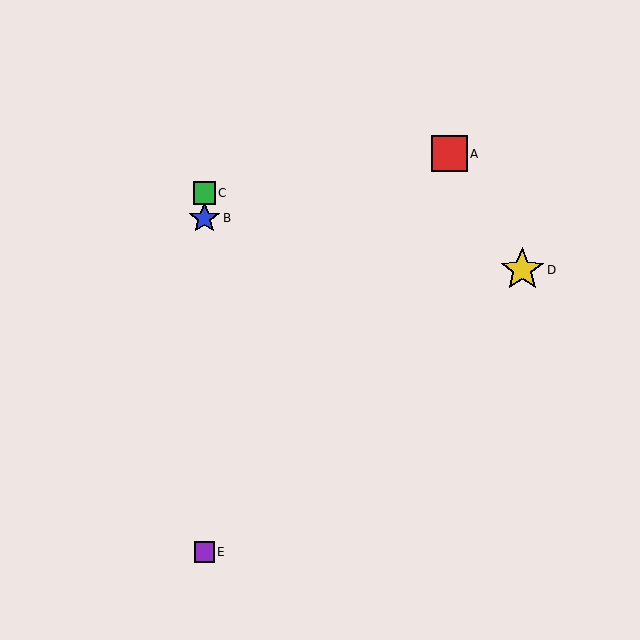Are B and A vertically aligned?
No, B is at x≈204 and A is at x≈450.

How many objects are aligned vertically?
3 objects (B, C, E) are aligned vertically.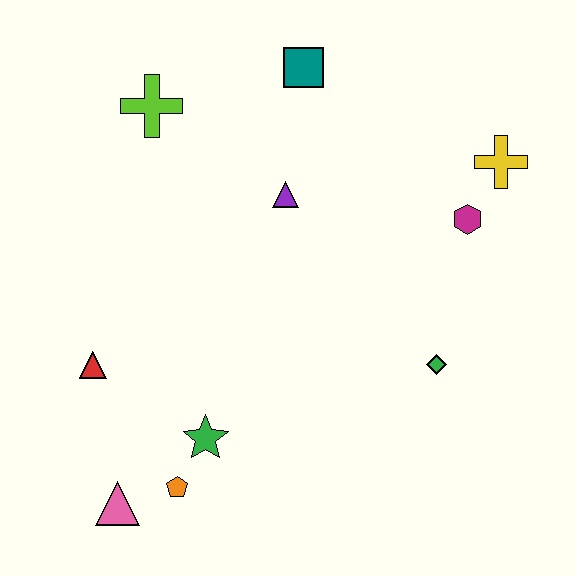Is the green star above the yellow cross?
No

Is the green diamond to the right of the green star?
Yes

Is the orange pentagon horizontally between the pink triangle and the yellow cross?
Yes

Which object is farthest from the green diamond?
The lime cross is farthest from the green diamond.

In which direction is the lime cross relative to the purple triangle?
The lime cross is to the left of the purple triangle.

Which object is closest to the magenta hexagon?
The yellow cross is closest to the magenta hexagon.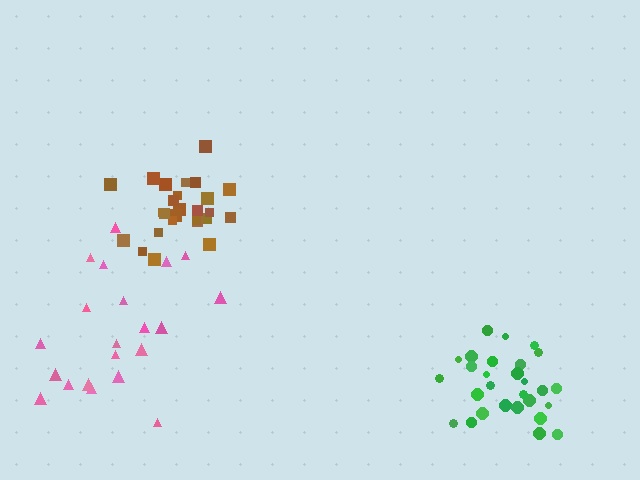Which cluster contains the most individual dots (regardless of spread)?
Green (28).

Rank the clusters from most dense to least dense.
brown, green, pink.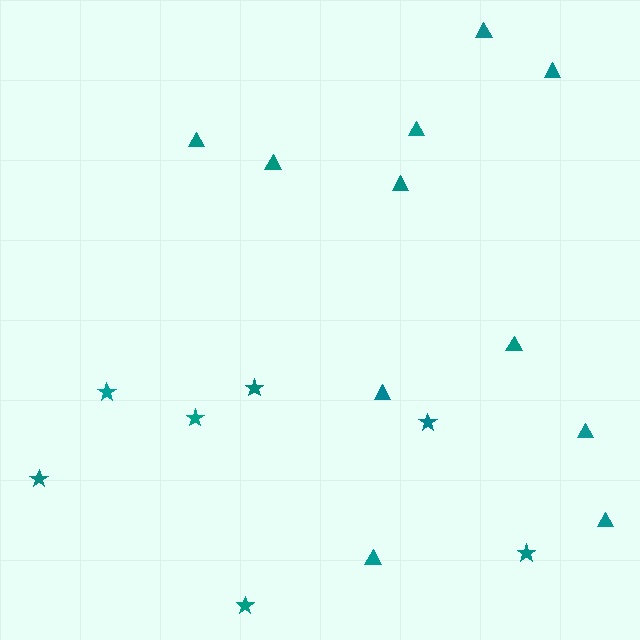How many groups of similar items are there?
There are 2 groups: one group of stars (7) and one group of triangles (11).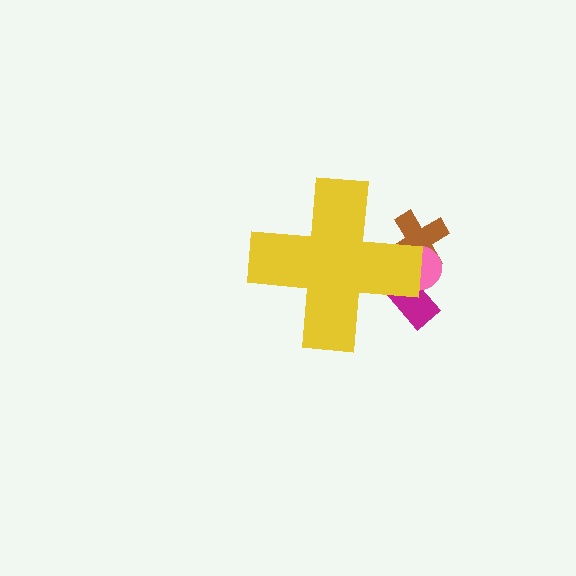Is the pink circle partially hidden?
Yes, the pink circle is partially hidden behind the yellow cross.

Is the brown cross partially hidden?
Yes, the brown cross is partially hidden behind the yellow cross.